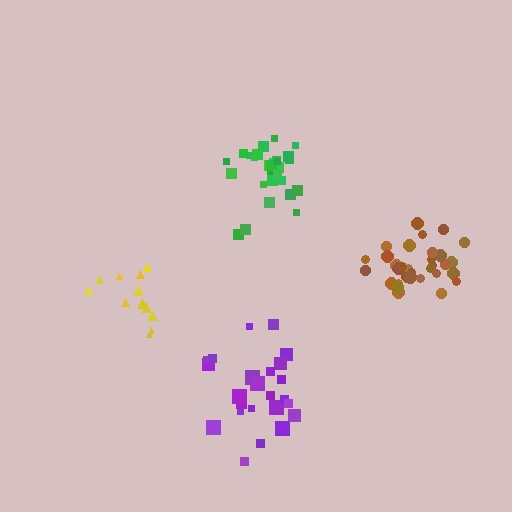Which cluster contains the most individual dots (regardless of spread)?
Brown (32).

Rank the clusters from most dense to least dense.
brown, green, purple, yellow.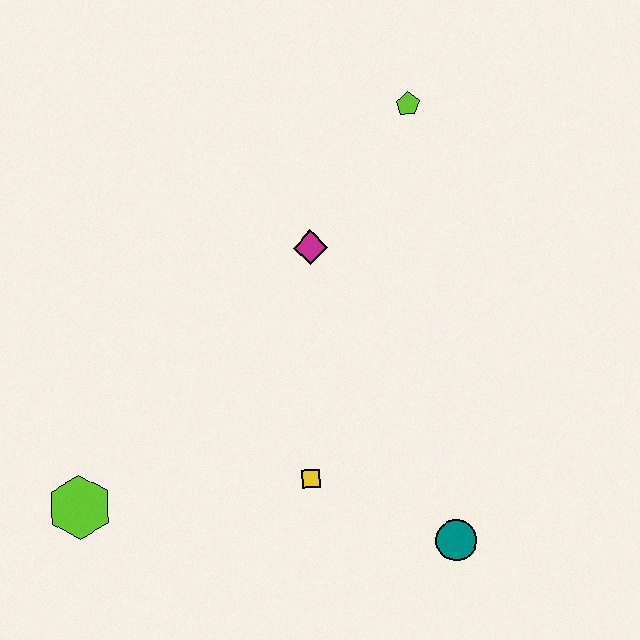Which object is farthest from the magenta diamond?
The lime hexagon is farthest from the magenta diamond.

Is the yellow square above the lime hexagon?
Yes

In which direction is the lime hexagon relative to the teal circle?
The lime hexagon is to the left of the teal circle.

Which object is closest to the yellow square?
The teal circle is closest to the yellow square.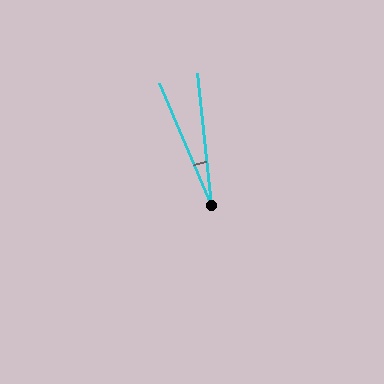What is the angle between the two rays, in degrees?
Approximately 17 degrees.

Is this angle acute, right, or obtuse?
It is acute.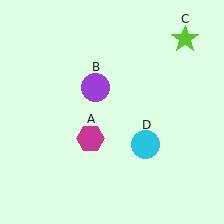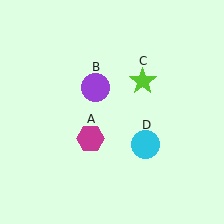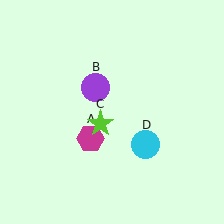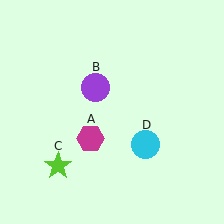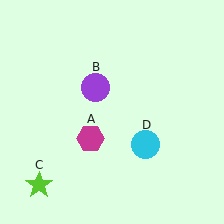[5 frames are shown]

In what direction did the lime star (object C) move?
The lime star (object C) moved down and to the left.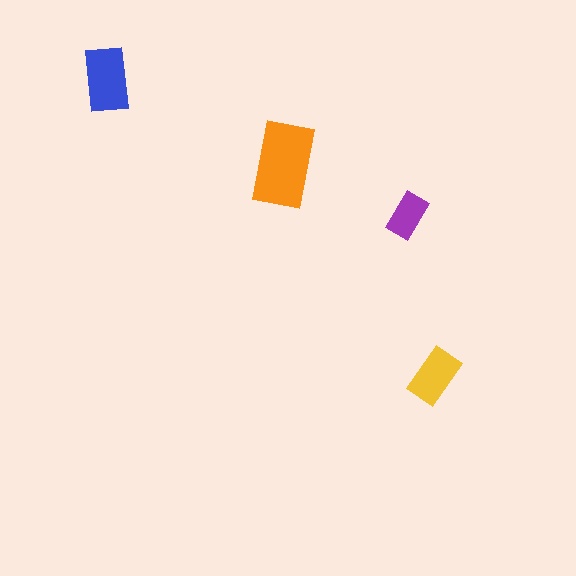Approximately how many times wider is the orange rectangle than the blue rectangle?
About 1.5 times wider.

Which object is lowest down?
The yellow rectangle is bottommost.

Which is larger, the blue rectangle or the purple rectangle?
The blue one.